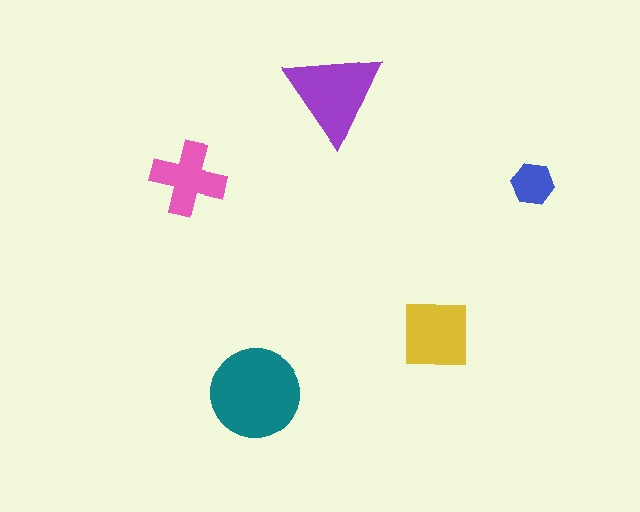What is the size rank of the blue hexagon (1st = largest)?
5th.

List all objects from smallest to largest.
The blue hexagon, the pink cross, the yellow square, the purple triangle, the teal circle.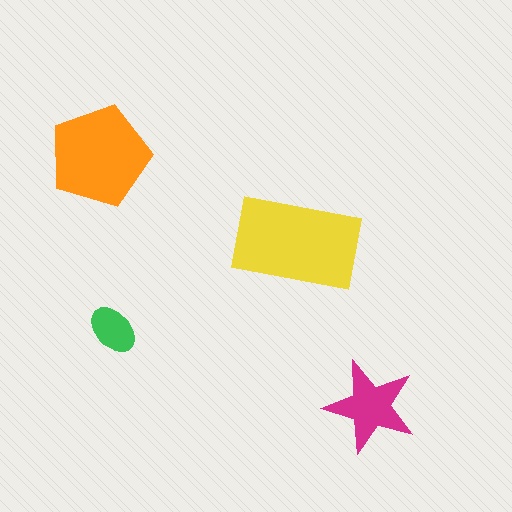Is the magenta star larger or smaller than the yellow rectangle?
Smaller.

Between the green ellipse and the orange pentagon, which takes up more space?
The orange pentagon.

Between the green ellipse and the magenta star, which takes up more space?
The magenta star.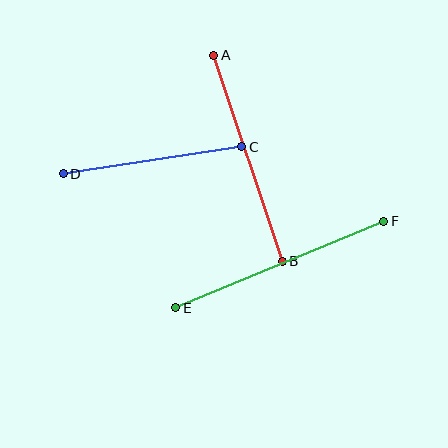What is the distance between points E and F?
The distance is approximately 225 pixels.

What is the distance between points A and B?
The distance is approximately 217 pixels.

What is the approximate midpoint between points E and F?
The midpoint is at approximately (280, 265) pixels.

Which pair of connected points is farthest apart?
Points E and F are farthest apart.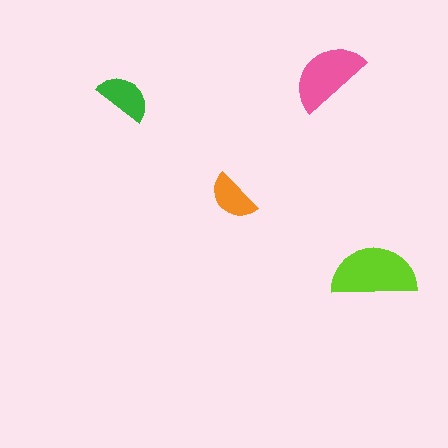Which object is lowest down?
The lime semicircle is bottommost.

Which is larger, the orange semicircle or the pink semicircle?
The pink one.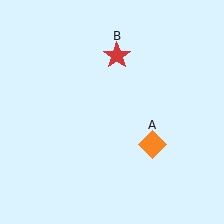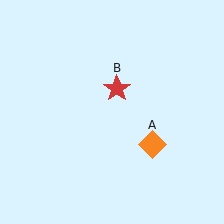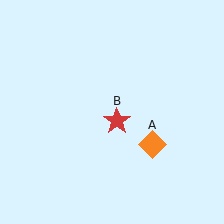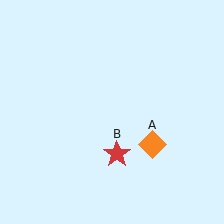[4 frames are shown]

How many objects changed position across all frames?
1 object changed position: red star (object B).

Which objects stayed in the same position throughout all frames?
Orange diamond (object A) remained stationary.